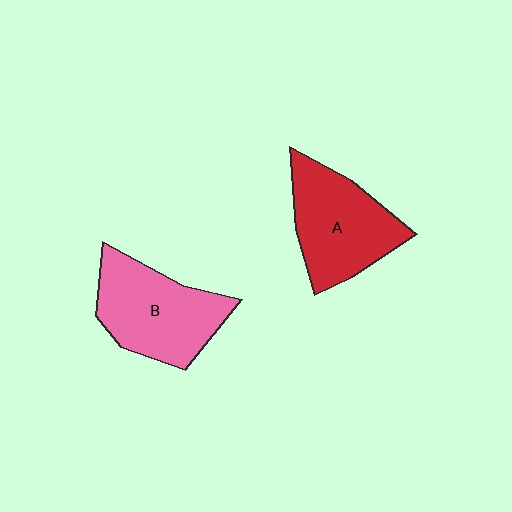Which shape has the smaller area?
Shape A (red).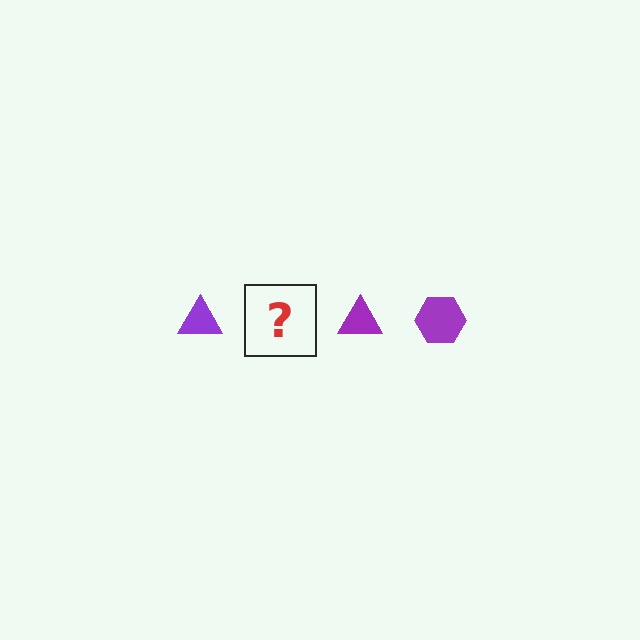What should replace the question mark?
The question mark should be replaced with a purple hexagon.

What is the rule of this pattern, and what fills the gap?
The rule is that the pattern cycles through triangle, hexagon shapes in purple. The gap should be filled with a purple hexagon.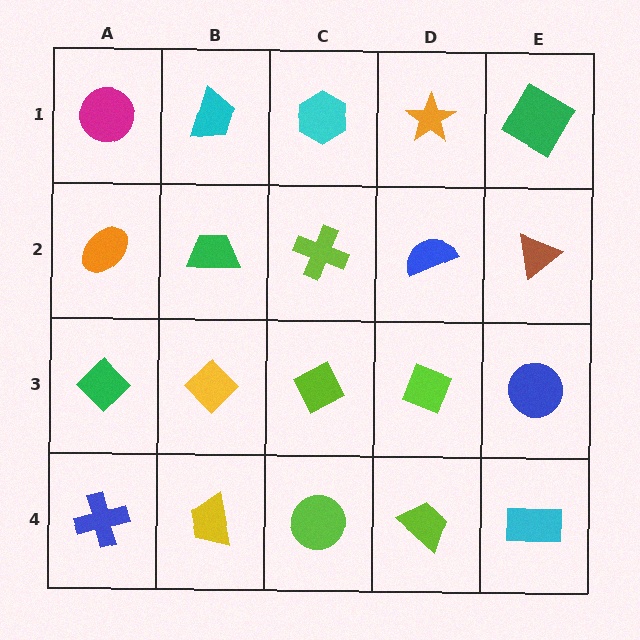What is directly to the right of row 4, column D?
A cyan rectangle.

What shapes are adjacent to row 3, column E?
A brown triangle (row 2, column E), a cyan rectangle (row 4, column E), a lime diamond (row 3, column D).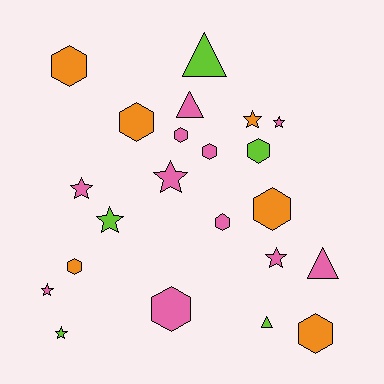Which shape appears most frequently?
Hexagon, with 10 objects.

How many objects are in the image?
There are 22 objects.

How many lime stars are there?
There are 2 lime stars.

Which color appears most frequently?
Pink, with 11 objects.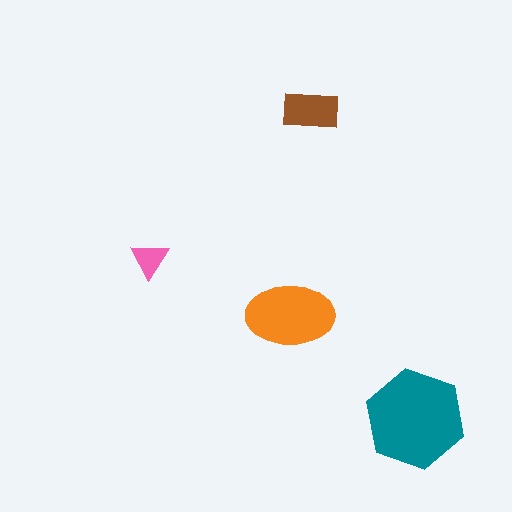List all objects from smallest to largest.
The pink triangle, the brown rectangle, the orange ellipse, the teal hexagon.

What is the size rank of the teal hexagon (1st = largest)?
1st.